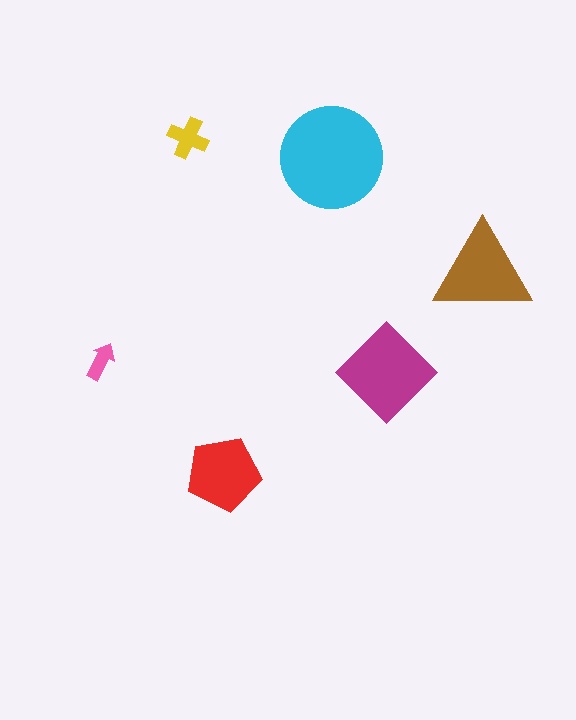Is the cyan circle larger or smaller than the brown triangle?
Larger.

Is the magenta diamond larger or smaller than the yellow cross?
Larger.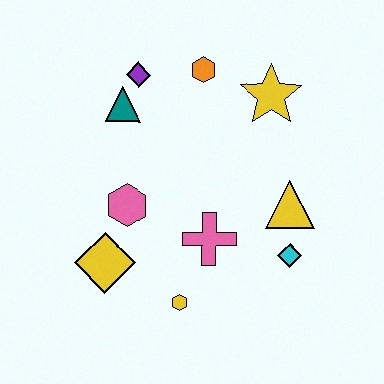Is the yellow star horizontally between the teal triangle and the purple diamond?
No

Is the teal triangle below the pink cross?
No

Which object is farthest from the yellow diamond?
The yellow star is farthest from the yellow diamond.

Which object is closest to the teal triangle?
The purple diamond is closest to the teal triangle.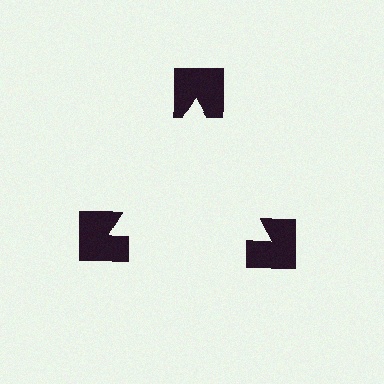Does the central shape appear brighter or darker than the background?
It typically appears slightly brighter than the background, even though no actual brightness change is drawn.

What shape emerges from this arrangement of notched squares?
An illusory triangle — its edges are inferred from the aligned wedge cuts in the notched squares, not physically drawn.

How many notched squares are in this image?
There are 3 — one at each vertex of the illusory triangle.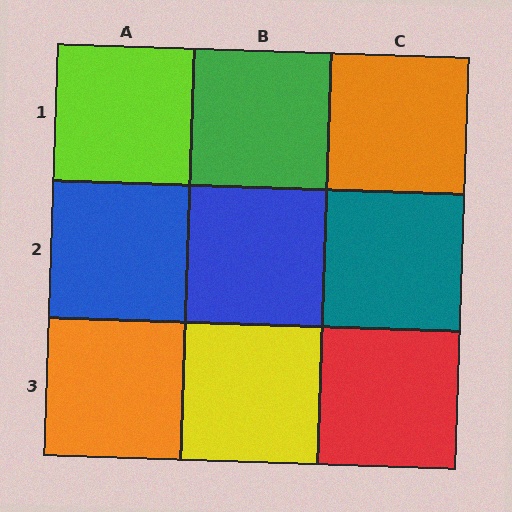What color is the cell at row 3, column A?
Orange.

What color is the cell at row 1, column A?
Lime.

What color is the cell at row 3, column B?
Yellow.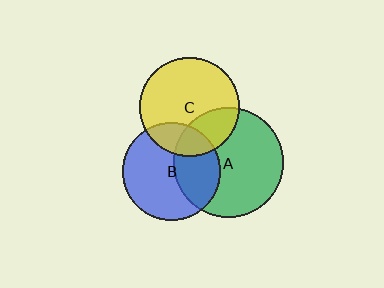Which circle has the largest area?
Circle A (green).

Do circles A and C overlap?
Yes.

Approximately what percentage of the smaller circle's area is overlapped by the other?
Approximately 25%.